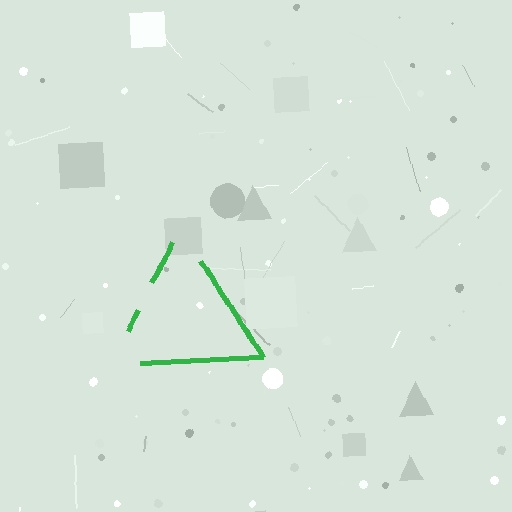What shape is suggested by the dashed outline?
The dashed outline suggests a triangle.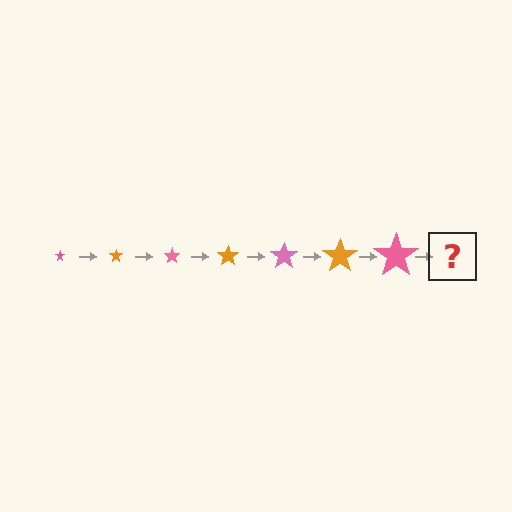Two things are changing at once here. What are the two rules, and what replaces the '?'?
The two rules are that the star grows larger each step and the color cycles through pink and orange. The '?' should be an orange star, larger than the previous one.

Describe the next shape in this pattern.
It should be an orange star, larger than the previous one.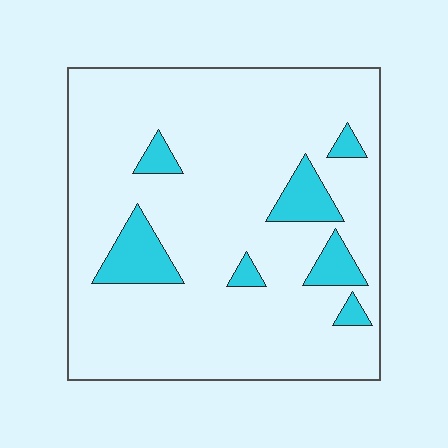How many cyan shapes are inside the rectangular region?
7.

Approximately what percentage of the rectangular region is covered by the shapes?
Approximately 10%.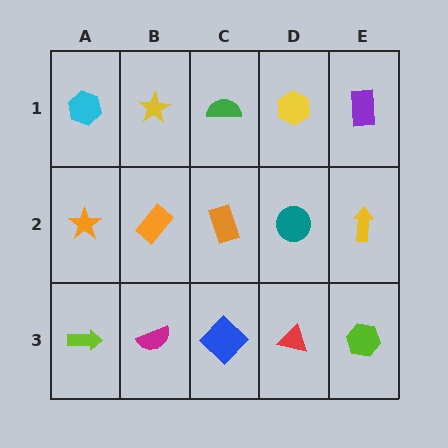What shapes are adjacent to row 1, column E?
A yellow arrow (row 2, column E), a yellow hexagon (row 1, column D).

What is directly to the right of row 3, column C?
A red triangle.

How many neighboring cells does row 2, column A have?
3.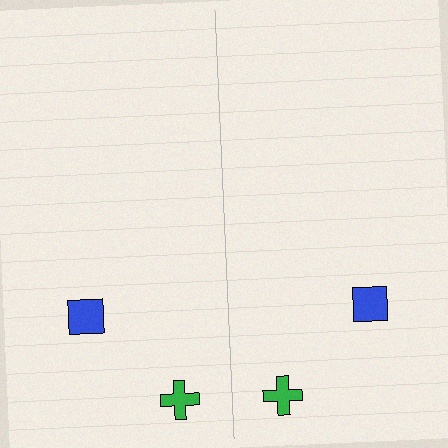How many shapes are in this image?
There are 4 shapes in this image.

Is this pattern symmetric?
Yes, this pattern has bilateral (reflection) symmetry.